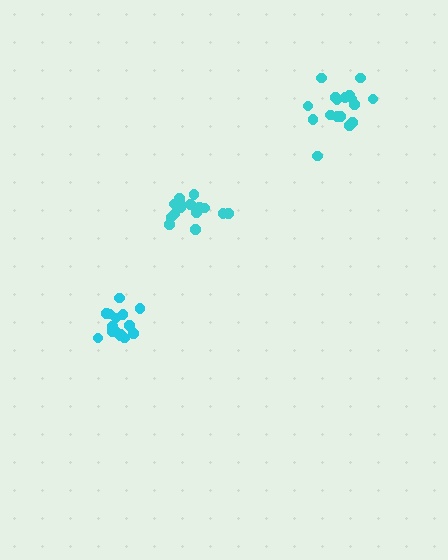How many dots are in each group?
Group 1: 15 dots, Group 2: 17 dots, Group 3: 18 dots (50 total).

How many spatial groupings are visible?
There are 3 spatial groupings.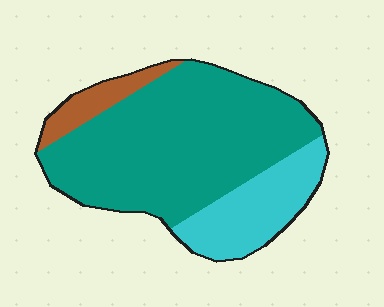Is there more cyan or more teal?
Teal.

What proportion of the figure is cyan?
Cyan takes up about one fifth (1/5) of the figure.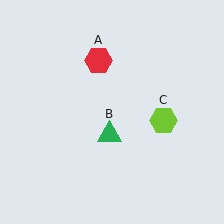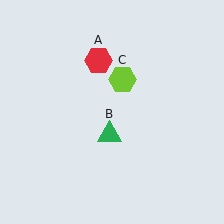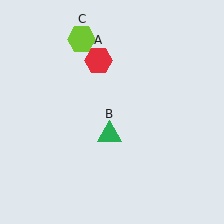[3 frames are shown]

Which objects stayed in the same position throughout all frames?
Red hexagon (object A) and green triangle (object B) remained stationary.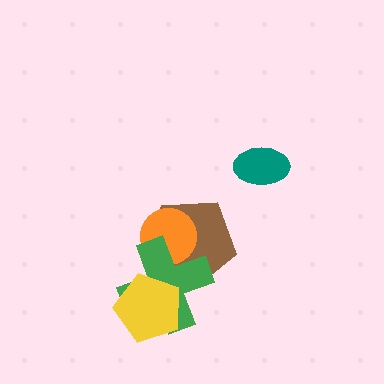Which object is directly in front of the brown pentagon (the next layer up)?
The orange circle is directly in front of the brown pentagon.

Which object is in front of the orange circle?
The green cross is in front of the orange circle.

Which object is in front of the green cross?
The yellow pentagon is in front of the green cross.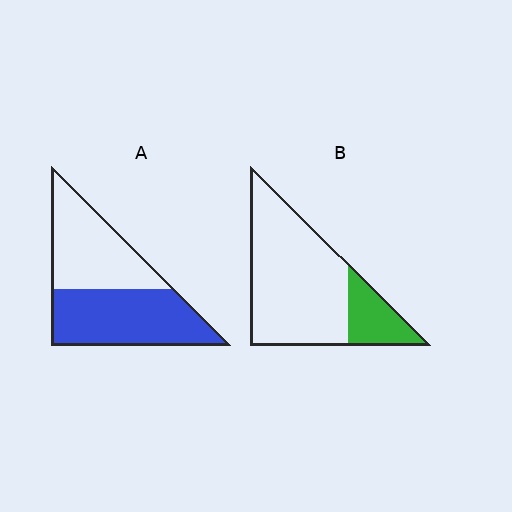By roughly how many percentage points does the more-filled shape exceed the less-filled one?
By roughly 30 percentage points (A over B).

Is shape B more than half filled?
No.